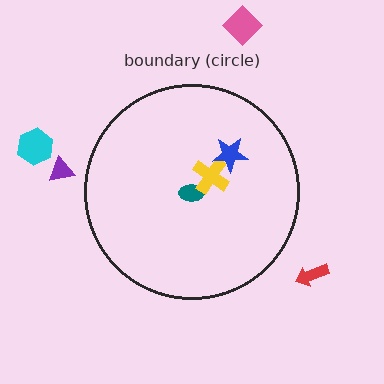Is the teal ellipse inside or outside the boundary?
Inside.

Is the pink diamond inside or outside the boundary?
Outside.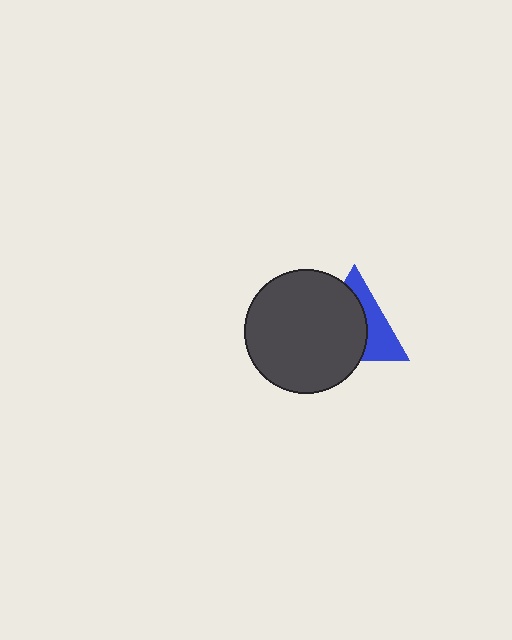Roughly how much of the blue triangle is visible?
A small part of it is visible (roughly 40%).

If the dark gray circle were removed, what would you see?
You would see the complete blue triangle.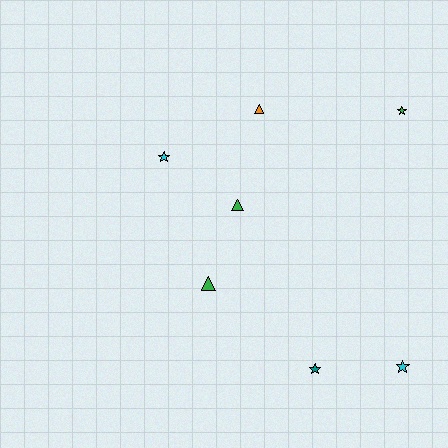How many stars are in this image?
There are 4 stars.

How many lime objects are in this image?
There are no lime objects.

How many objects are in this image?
There are 7 objects.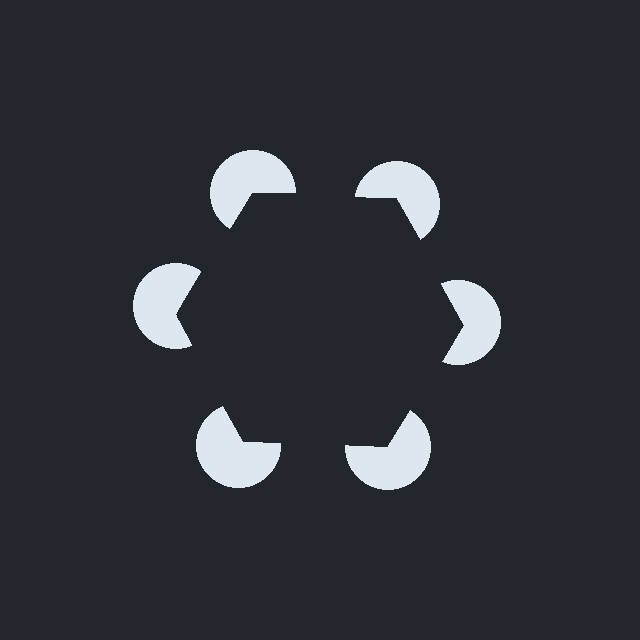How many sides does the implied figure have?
6 sides.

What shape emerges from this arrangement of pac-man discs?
An illusory hexagon — its edges are inferred from the aligned wedge cuts in the pac-man discs, not physically drawn.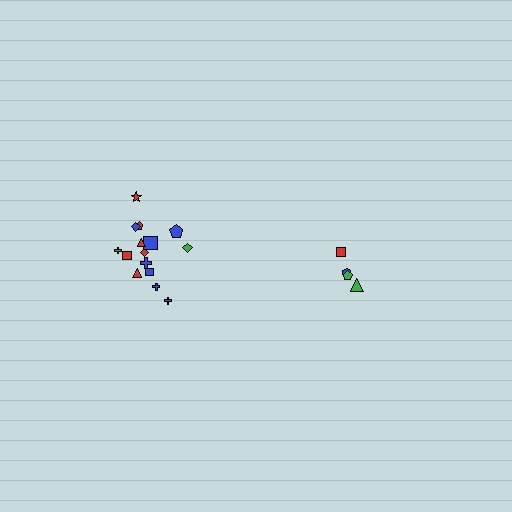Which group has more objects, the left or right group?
The left group.